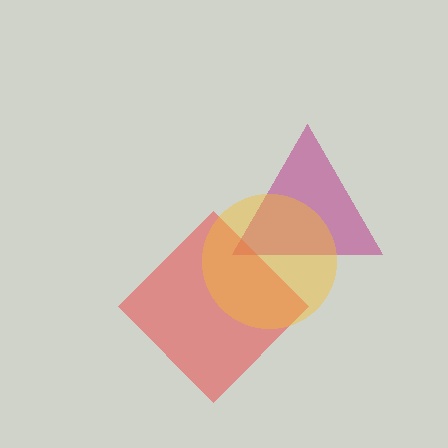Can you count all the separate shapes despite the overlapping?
Yes, there are 3 separate shapes.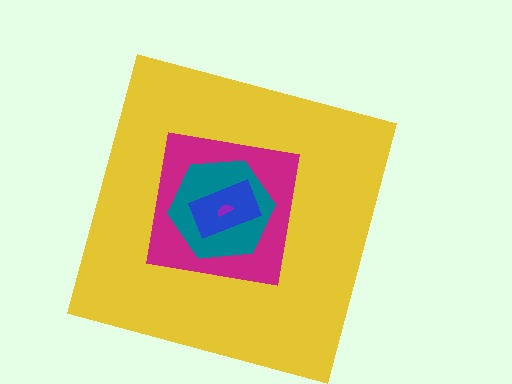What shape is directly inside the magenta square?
The teal hexagon.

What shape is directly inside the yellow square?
The magenta square.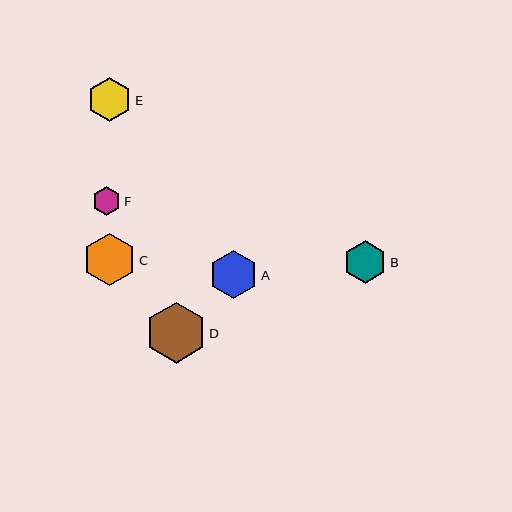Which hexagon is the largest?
Hexagon D is the largest with a size of approximately 61 pixels.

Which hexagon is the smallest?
Hexagon F is the smallest with a size of approximately 28 pixels.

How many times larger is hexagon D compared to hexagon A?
Hexagon D is approximately 1.3 times the size of hexagon A.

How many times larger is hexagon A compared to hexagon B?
Hexagon A is approximately 1.1 times the size of hexagon B.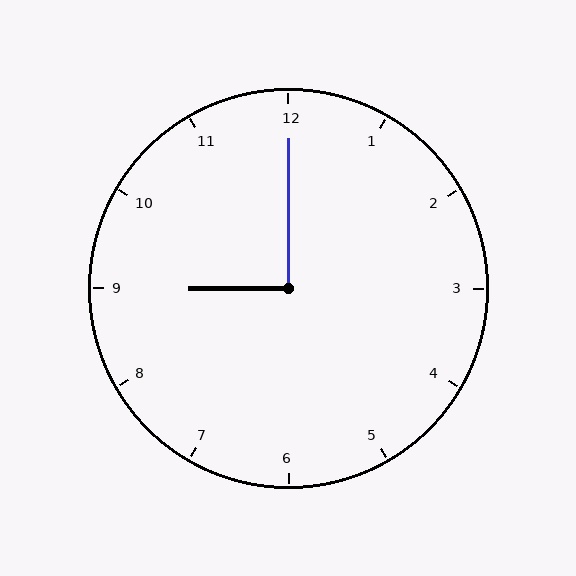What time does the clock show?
9:00.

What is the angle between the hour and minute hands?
Approximately 90 degrees.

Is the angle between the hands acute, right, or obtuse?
It is right.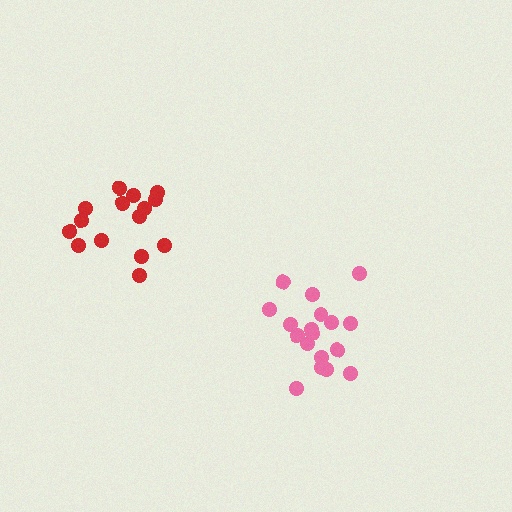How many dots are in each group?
Group 1: 15 dots, Group 2: 18 dots (33 total).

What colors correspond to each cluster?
The clusters are colored: red, pink.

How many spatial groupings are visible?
There are 2 spatial groupings.